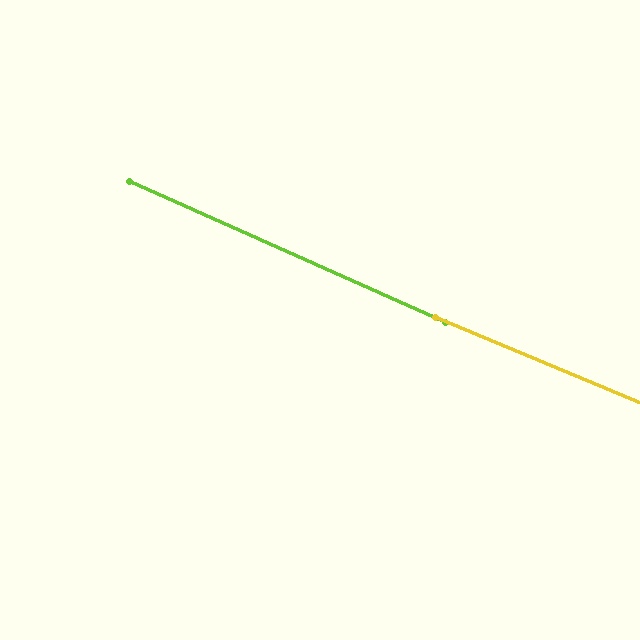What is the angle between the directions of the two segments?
Approximately 1 degree.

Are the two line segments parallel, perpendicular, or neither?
Parallel — their directions differ by only 1.5°.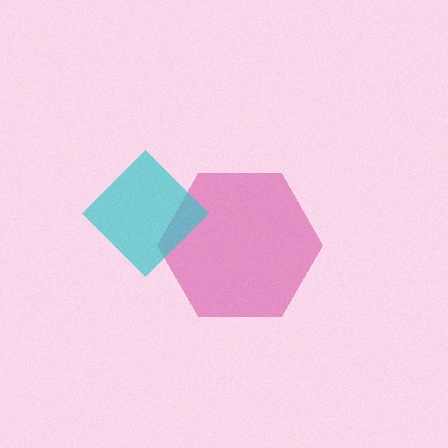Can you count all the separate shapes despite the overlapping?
Yes, there are 2 separate shapes.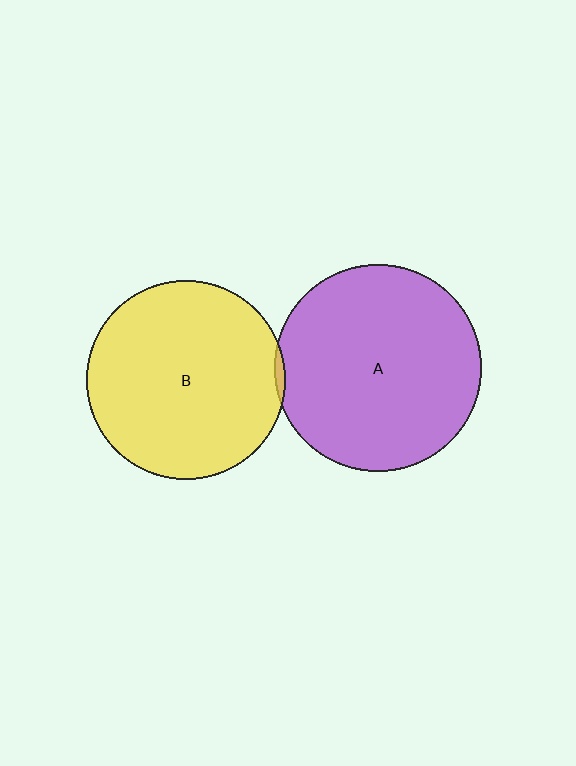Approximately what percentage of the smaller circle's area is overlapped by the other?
Approximately 5%.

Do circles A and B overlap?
Yes.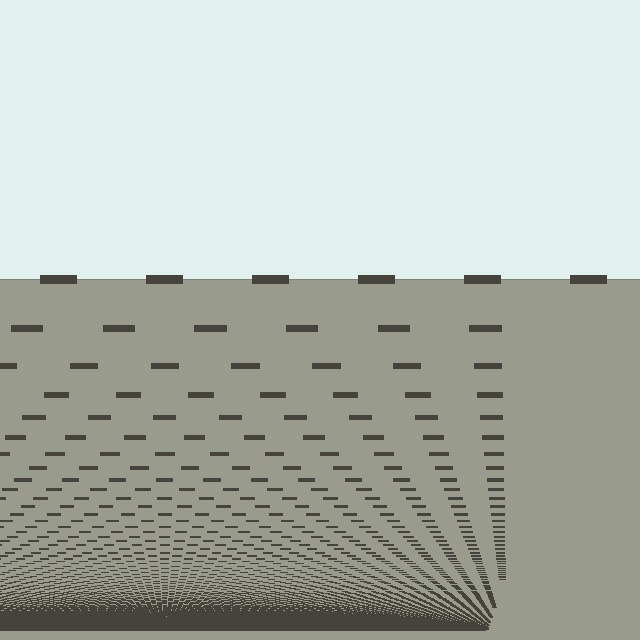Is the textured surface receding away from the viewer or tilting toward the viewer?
The surface appears to tilt toward the viewer. Texture elements get larger and sparser toward the top.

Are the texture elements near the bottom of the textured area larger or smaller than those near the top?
Smaller. The gradient is inverted — elements near the bottom are smaller and denser.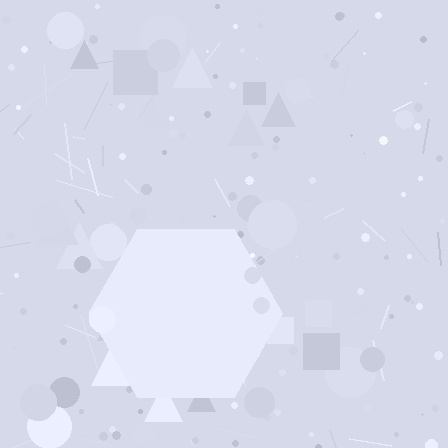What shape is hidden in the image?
A hexagon is hidden in the image.